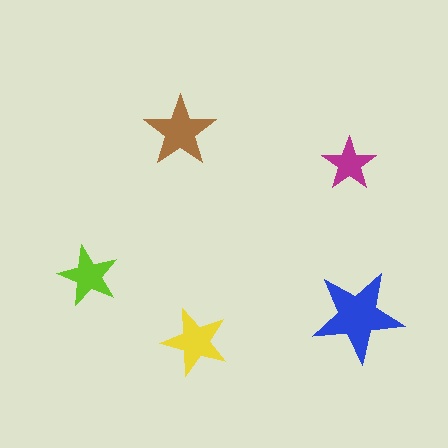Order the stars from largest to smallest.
the blue one, the brown one, the yellow one, the lime one, the magenta one.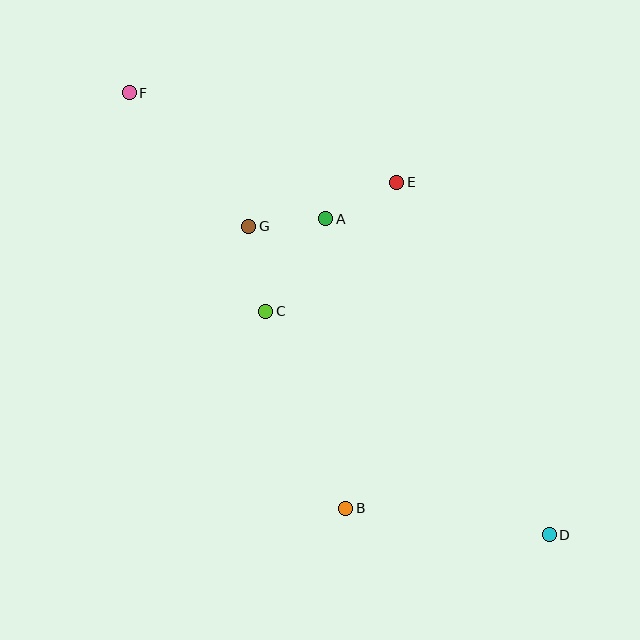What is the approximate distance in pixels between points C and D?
The distance between C and D is approximately 361 pixels.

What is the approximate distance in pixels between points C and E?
The distance between C and E is approximately 184 pixels.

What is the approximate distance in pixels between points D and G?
The distance between D and G is approximately 431 pixels.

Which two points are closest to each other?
Points A and G are closest to each other.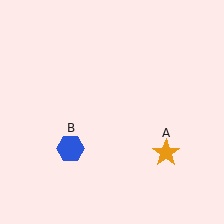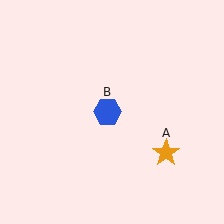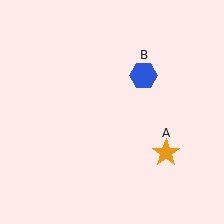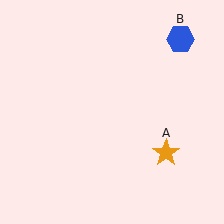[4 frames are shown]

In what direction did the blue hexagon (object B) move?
The blue hexagon (object B) moved up and to the right.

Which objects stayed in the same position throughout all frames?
Orange star (object A) remained stationary.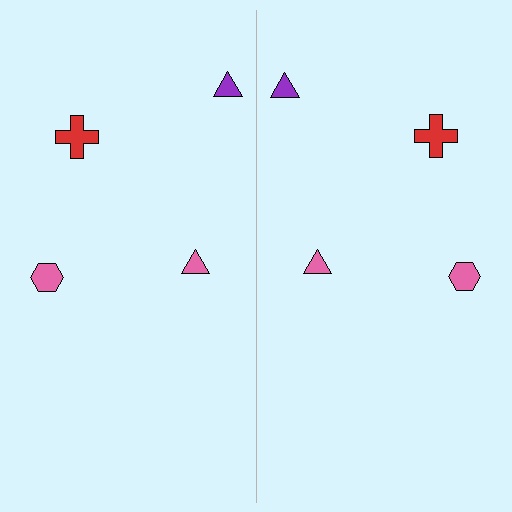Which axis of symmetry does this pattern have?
The pattern has a vertical axis of symmetry running through the center of the image.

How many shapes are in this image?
There are 8 shapes in this image.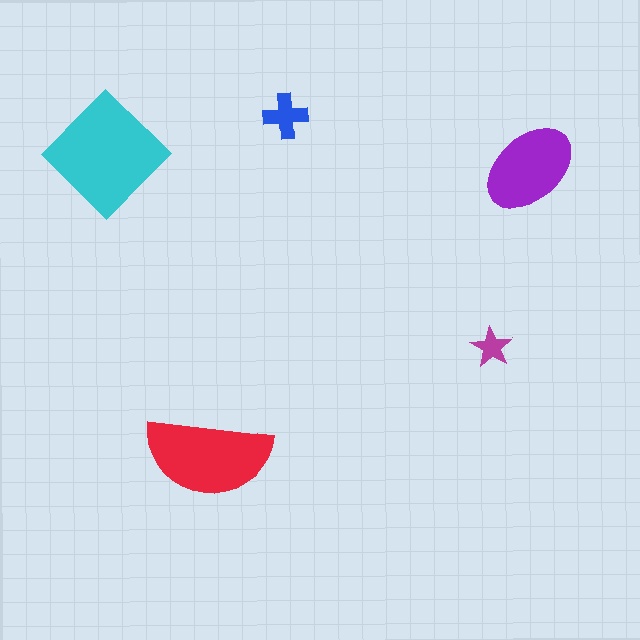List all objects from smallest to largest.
The magenta star, the blue cross, the purple ellipse, the red semicircle, the cyan diamond.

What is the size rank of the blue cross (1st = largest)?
4th.